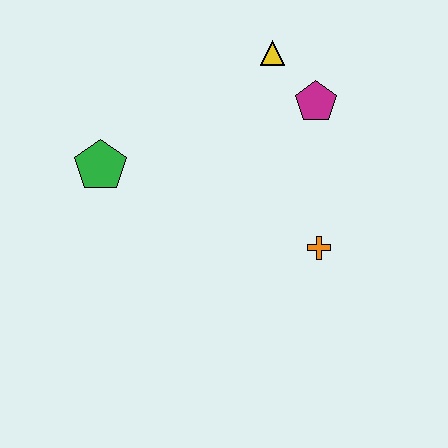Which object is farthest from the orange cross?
The green pentagon is farthest from the orange cross.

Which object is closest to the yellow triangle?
The magenta pentagon is closest to the yellow triangle.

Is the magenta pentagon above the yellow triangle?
No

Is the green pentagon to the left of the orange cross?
Yes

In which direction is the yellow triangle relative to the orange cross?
The yellow triangle is above the orange cross.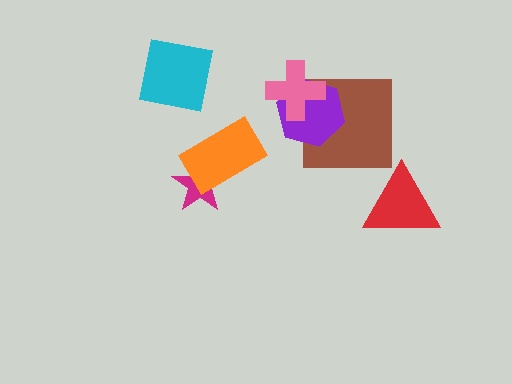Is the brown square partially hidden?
Yes, it is partially covered by another shape.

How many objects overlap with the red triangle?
0 objects overlap with the red triangle.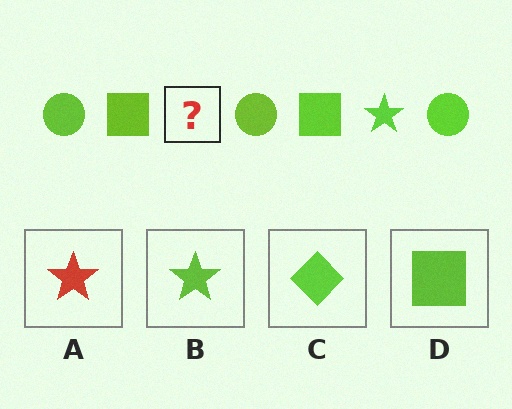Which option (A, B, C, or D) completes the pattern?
B.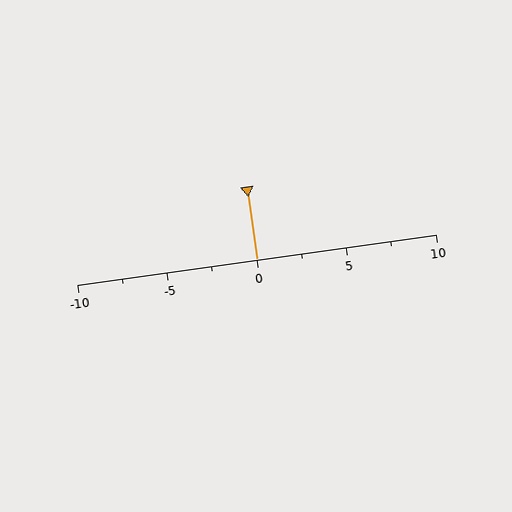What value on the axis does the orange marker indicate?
The marker indicates approximately 0.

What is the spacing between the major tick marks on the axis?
The major ticks are spaced 5 apart.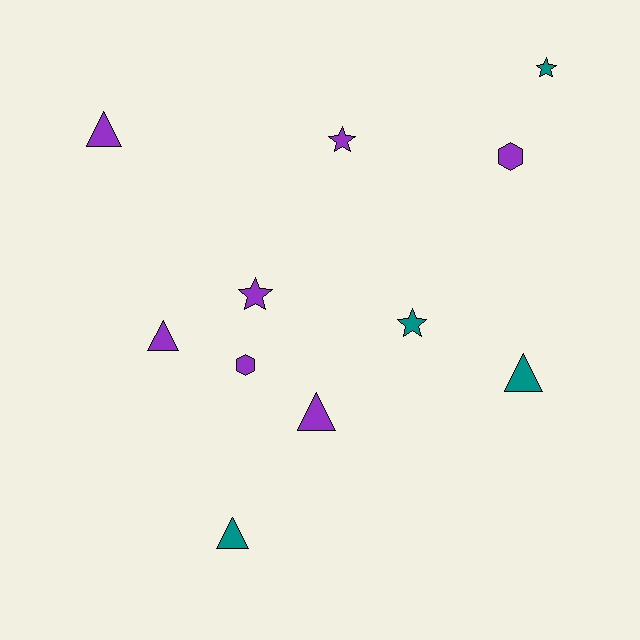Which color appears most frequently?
Purple, with 7 objects.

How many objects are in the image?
There are 11 objects.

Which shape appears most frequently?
Triangle, with 5 objects.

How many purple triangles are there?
There are 3 purple triangles.